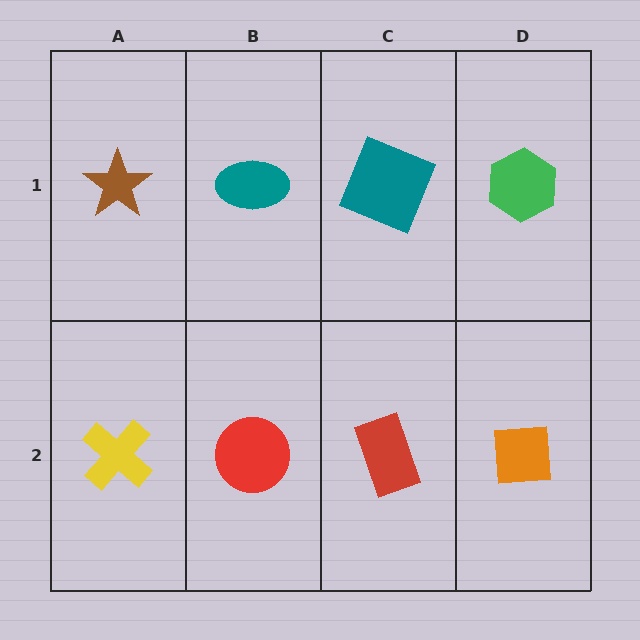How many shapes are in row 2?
4 shapes.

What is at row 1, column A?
A brown star.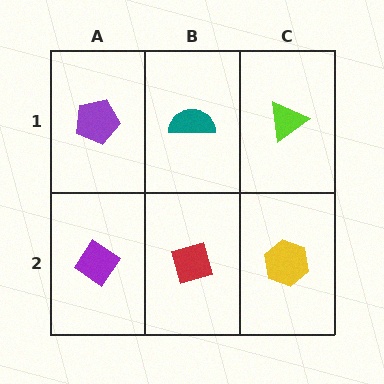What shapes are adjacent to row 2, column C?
A lime triangle (row 1, column C), a red square (row 2, column B).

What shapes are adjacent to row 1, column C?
A yellow hexagon (row 2, column C), a teal semicircle (row 1, column B).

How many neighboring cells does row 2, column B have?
3.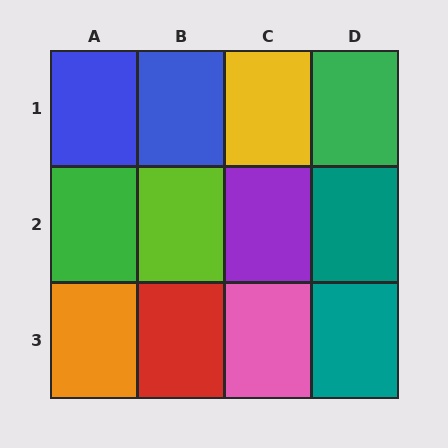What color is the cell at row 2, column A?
Green.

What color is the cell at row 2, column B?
Lime.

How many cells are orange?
1 cell is orange.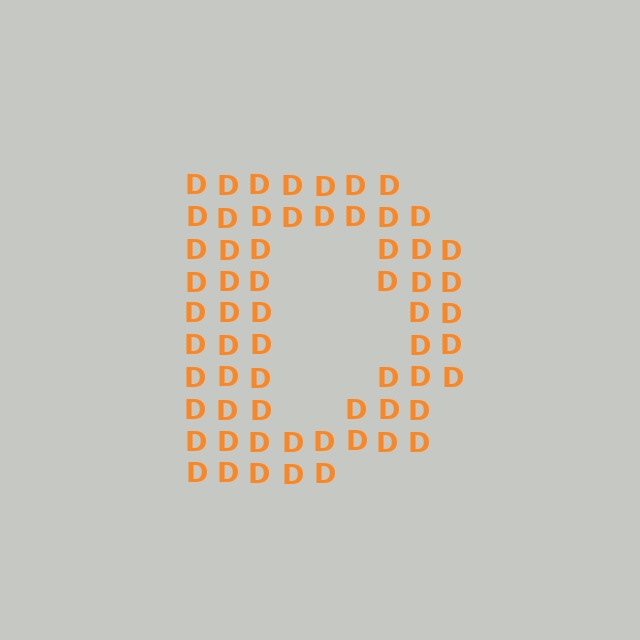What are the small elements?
The small elements are letter D's.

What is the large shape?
The large shape is the letter D.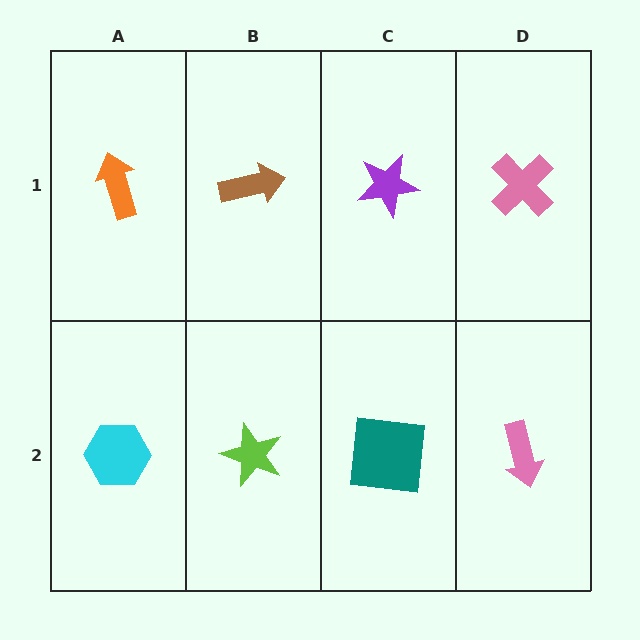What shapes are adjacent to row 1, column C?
A teal square (row 2, column C), a brown arrow (row 1, column B), a pink cross (row 1, column D).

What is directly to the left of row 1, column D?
A purple star.